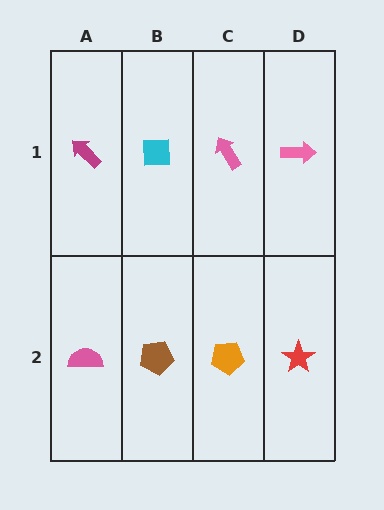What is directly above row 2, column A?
A magenta arrow.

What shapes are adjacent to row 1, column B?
A brown pentagon (row 2, column B), a magenta arrow (row 1, column A), a pink arrow (row 1, column C).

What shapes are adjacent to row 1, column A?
A pink semicircle (row 2, column A), a cyan square (row 1, column B).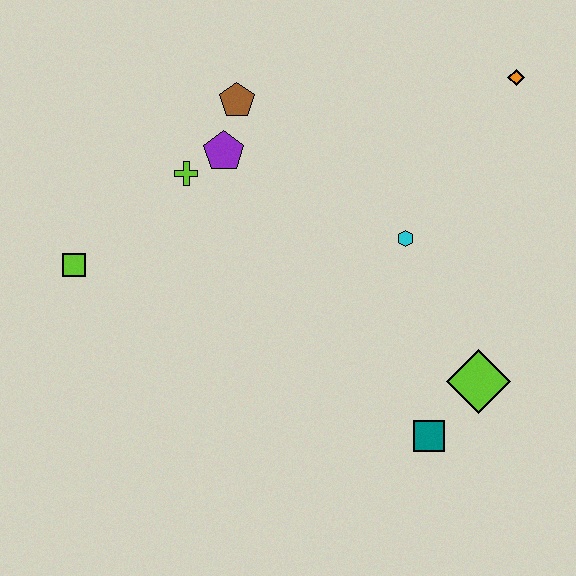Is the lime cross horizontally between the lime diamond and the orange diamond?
No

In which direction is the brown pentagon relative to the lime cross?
The brown pentagon is above the lime cross.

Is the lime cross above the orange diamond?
No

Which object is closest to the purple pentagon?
The lime cross is closest to the purple pentagon.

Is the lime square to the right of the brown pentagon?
No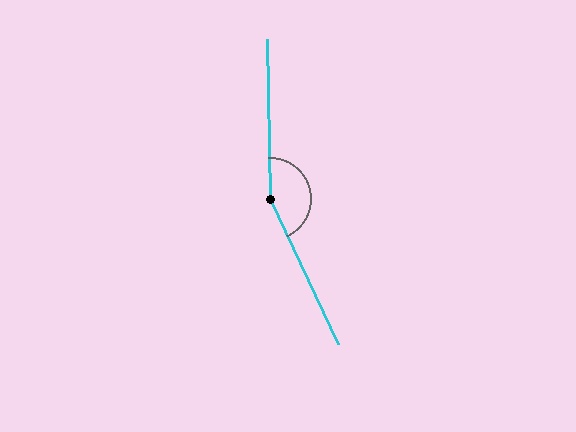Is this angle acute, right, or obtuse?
It is obtuse.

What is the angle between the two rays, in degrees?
Approximately 156 degrees.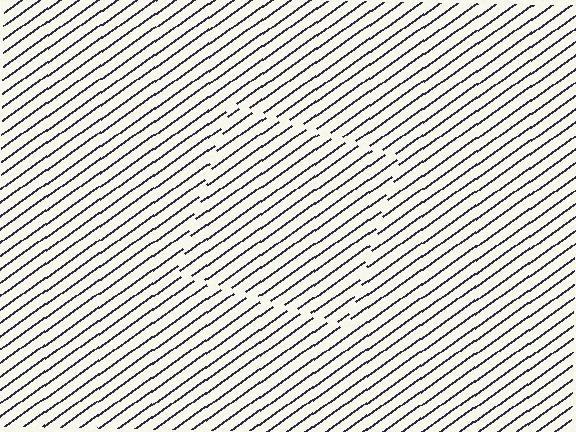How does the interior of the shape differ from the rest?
The interior of the shape contains the same grating, shifted by half a period — the contour is defined by the phase discontinuity where line-ends from the inner and outer gratings abut.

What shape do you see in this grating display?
An illusory square. The interior of the shape contains the same grating, shifted by half a period — the contour is defined by the phase discontinuity where line-ends from the inner and outer gratings abut.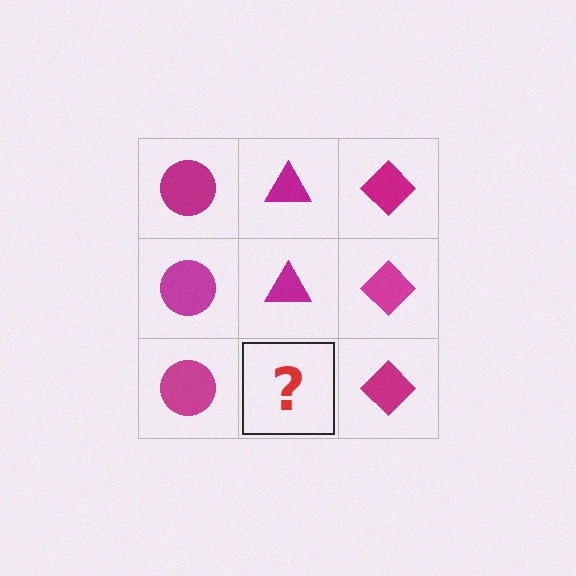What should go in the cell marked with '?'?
The missing cell should contain a magenta triangle.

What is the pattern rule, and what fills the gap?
The rule is that each column has a consistent shape. The gap should be filled with a magenta triangle.